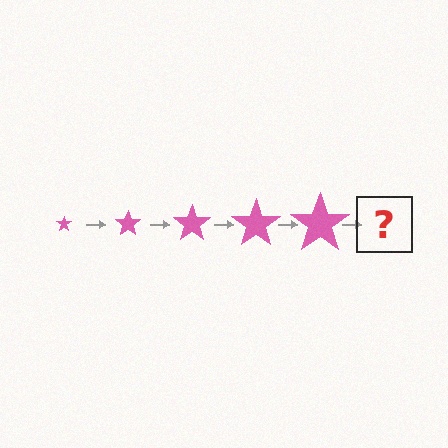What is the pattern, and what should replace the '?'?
The pattern is that the star gets progressively larger each step. The '?' should be a pink star, larger than the previous one.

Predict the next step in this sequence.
The next step is a pink star, larger than the previous one.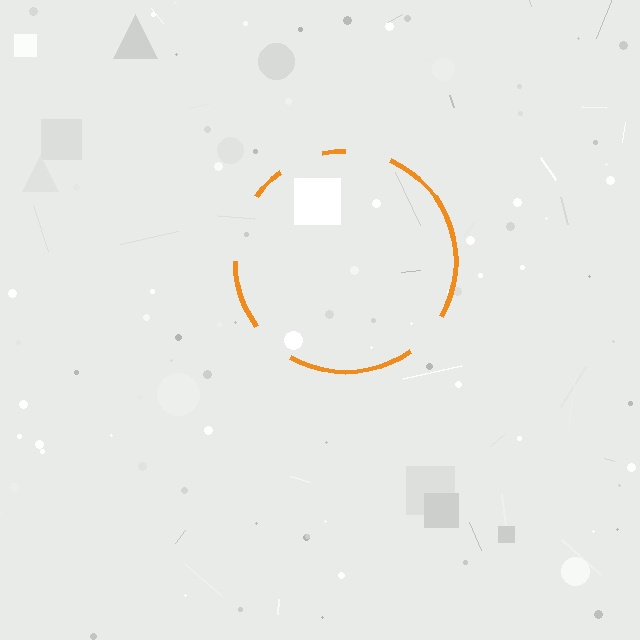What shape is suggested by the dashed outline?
The dashed outline suggests a circle.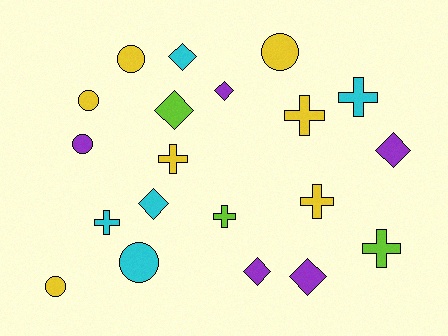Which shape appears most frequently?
Diamond, with 7 objects.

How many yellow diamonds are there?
There are no yellow diamonds.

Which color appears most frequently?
Yellow, with 7 objects.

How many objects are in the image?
There are 20 objects.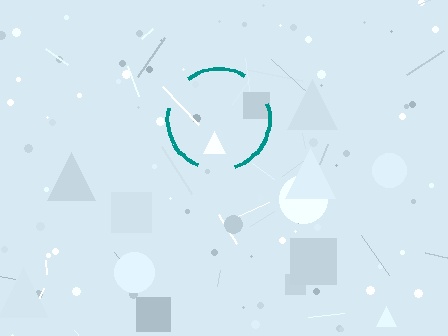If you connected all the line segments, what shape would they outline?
They would outline a circle.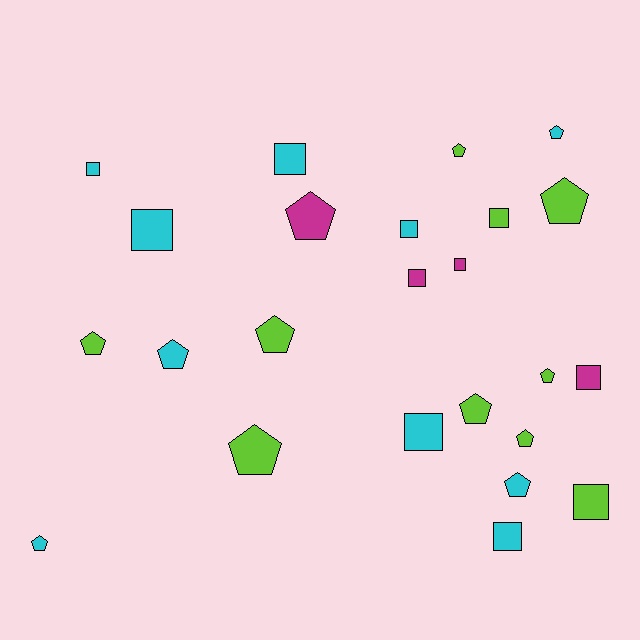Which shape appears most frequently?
Pentagon, with 13 objects.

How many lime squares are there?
There are 2 lime squares.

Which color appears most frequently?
Cyan, with 10 objects.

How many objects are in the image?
There are 24 objects.